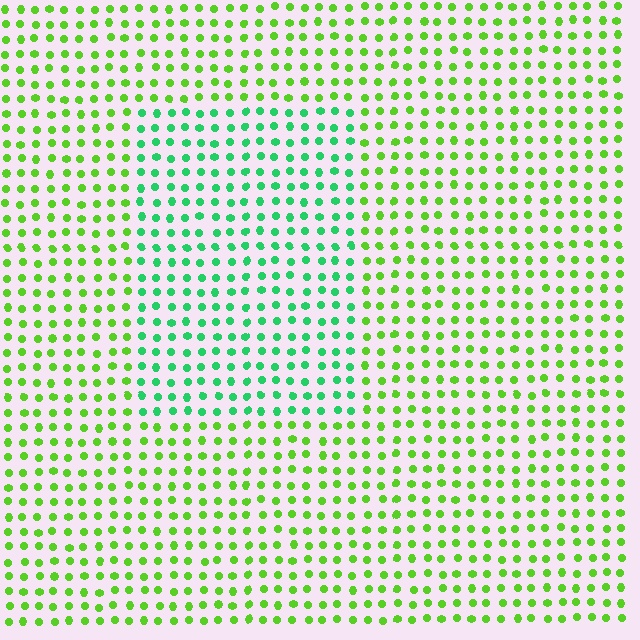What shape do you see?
I see a rectangle.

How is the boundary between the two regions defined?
The boundary is defined purely by a slight shift in hue (about 41 degrees). Spacing, size, and orientation are identical on both sides.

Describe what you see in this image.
The image is filled with small lime elements in a uniform arrangement. A rectangle-shaped region is visible where the elements are tinted to a slightly different hue, forming a subtle color boundary.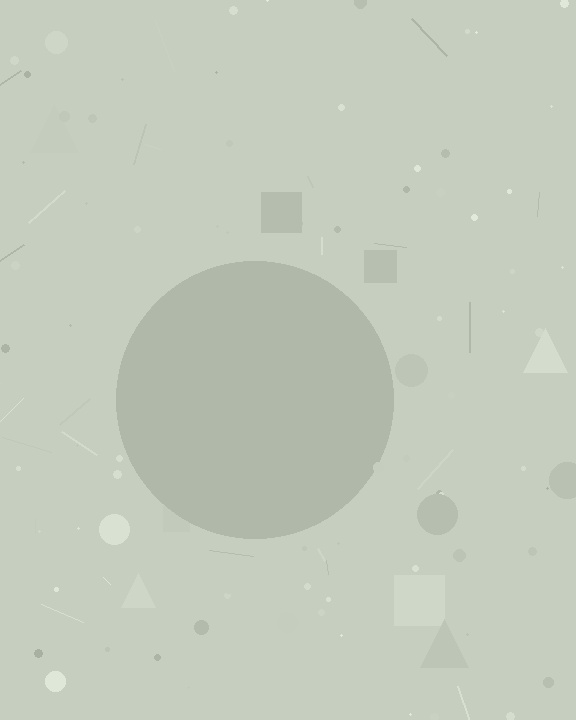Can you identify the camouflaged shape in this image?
The camouflaged shape is a circle.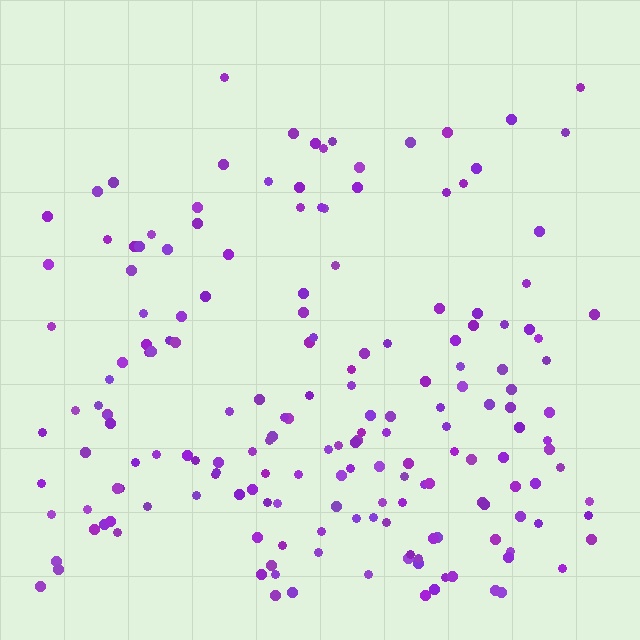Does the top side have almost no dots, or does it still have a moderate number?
Still a moderate number, just noticeably fewer than the bottom.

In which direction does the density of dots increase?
From top to bottom, with the bottom side densest.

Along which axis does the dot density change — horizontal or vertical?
Vertical.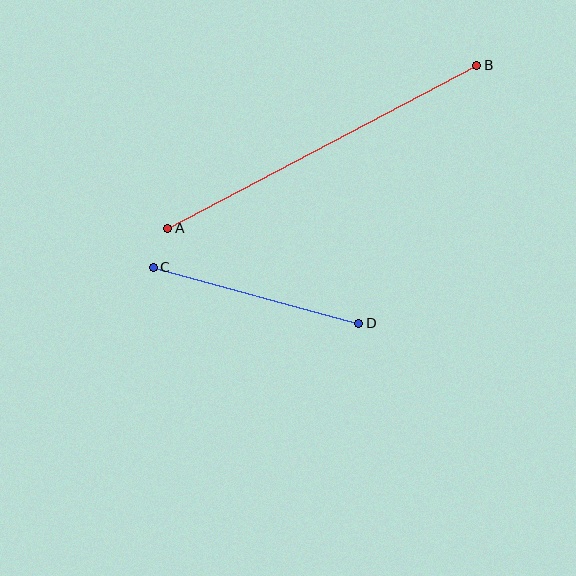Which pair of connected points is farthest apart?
Points A and B are farthest apart.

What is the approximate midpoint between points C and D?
The midpoint is at approximately (256, 295) pixels.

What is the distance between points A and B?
The distance is approximately 349 pixels.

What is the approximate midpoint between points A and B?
The midpoint is at approximately (322, 147) pixels.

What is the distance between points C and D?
The distance is approximately 213 pixels.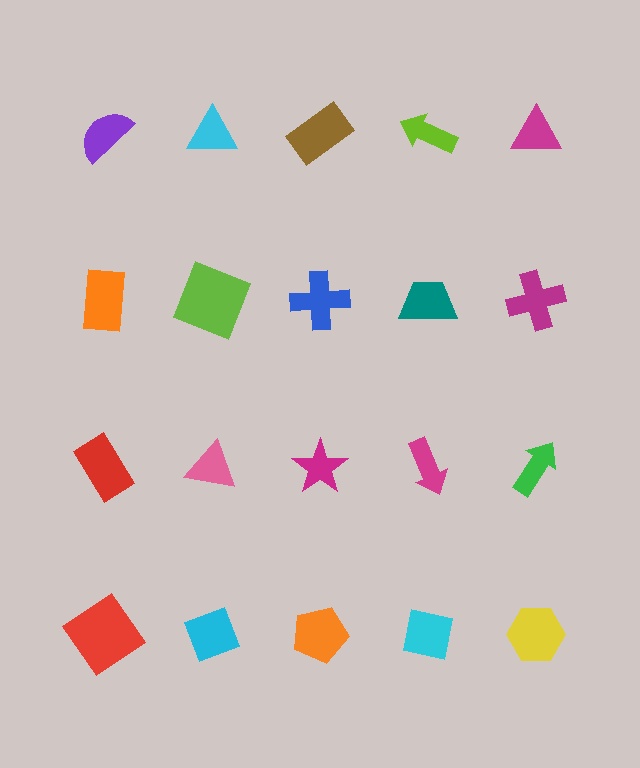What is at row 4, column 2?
A cyan diamond.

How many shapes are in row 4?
5 shapes.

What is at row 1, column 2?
A cyan triangle.